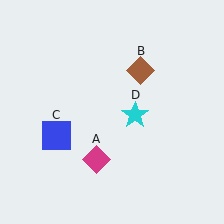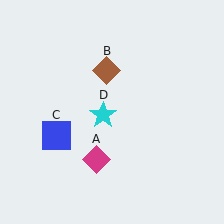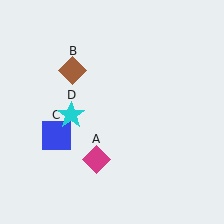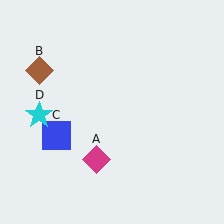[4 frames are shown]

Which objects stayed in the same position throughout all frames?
Magenta diamond (object A) and blue square (object C) remained stationary.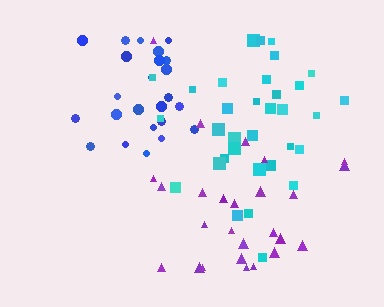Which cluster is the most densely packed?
Blue.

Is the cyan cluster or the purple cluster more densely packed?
Cyan.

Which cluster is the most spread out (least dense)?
Purple.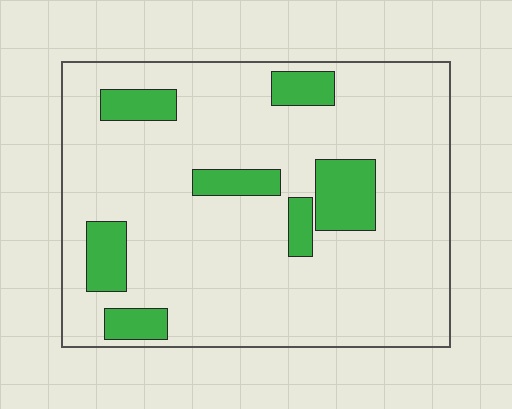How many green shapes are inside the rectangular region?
7.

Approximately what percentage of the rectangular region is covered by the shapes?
Approximately 15%.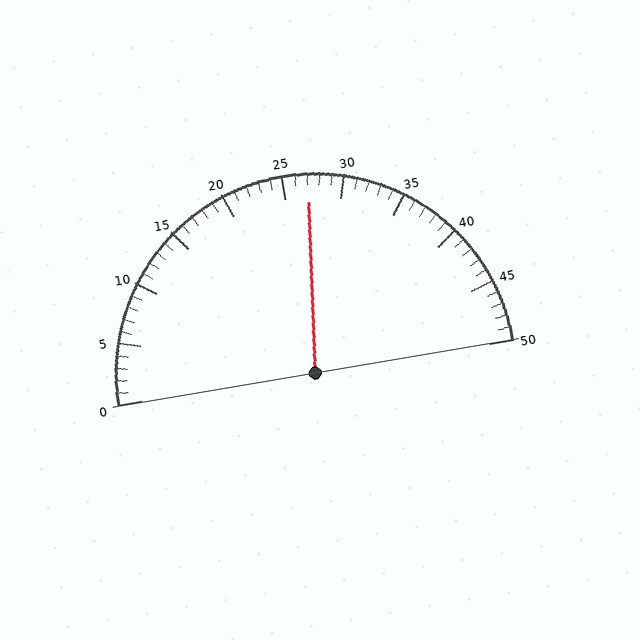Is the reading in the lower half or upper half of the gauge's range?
The reading is in the upper half of the range (0 to 50).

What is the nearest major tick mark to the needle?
The nearest major tick mark is 25.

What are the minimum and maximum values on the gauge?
The gauge ranges from 0 to 50.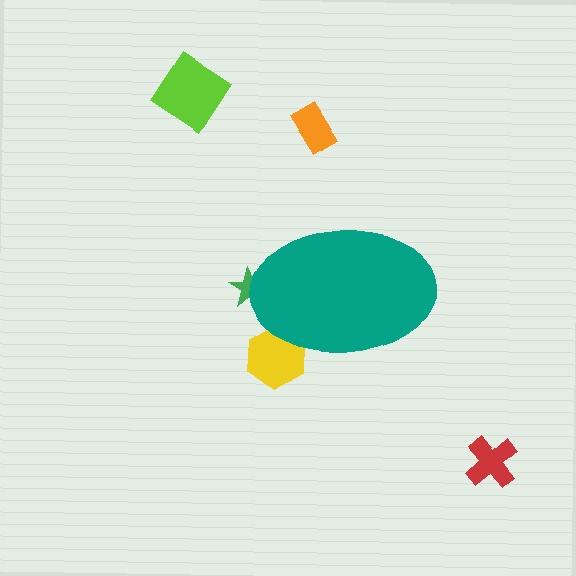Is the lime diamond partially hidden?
No, the lime diamond is fully visible.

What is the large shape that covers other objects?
A teal ellipse.